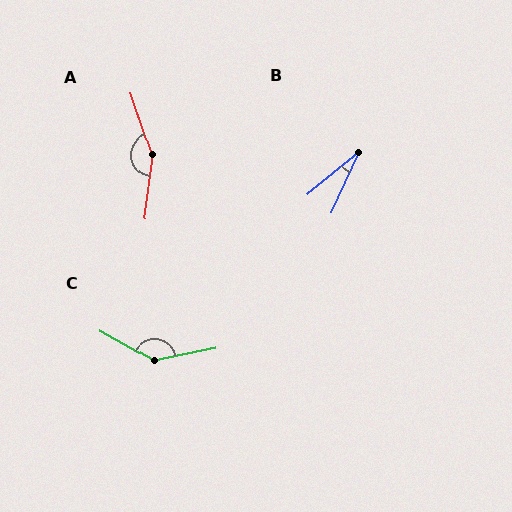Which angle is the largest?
A, at approximately 154 degrees.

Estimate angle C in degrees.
Approximately 139 degrees.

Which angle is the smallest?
B, at approximately 26 degrees.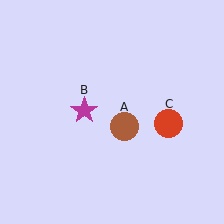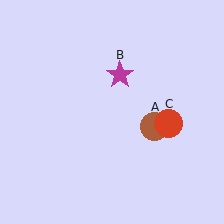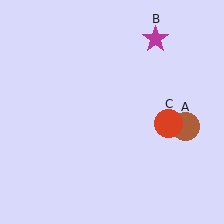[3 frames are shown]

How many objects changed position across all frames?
2 objects changed position: brown circle (object A), magenta star (object B).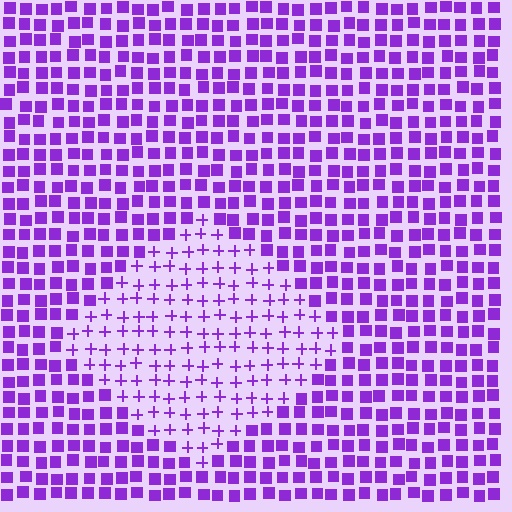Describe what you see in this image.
The image is filled with small purple elements arranged in a uniform grid. A diamond-shaped region contains plus signs, while the surrounding area contains squares. The boundary is defined purely by the change in element shape.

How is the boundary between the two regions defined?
The boundary is defined by a change in element shape: plus signs inside vs. squares outside. All elements share the same color and spacing.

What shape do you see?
I see a diamond.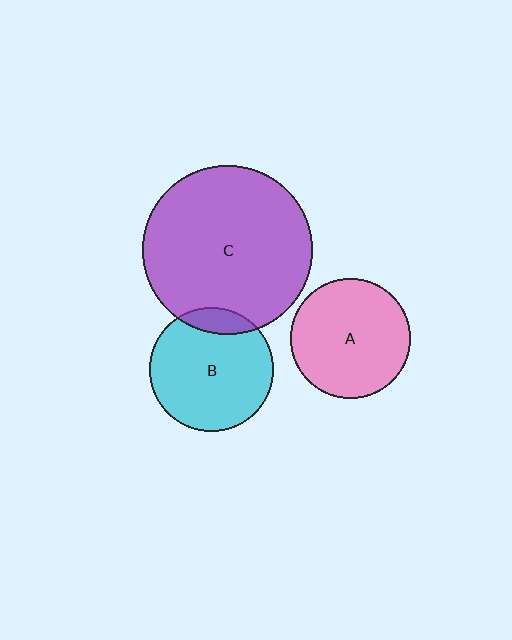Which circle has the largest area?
Circle C (purple).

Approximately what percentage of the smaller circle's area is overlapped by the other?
Approximately 10%.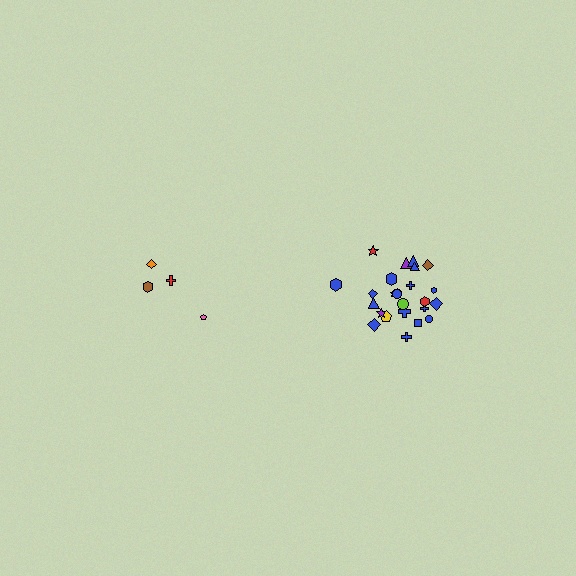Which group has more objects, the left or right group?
The right group.